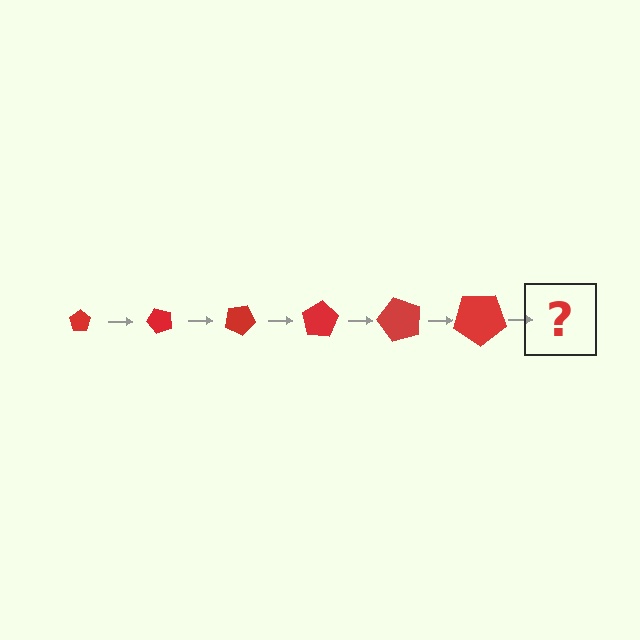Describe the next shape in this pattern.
It should be a pentagon, larger than the previous one and rotated 300 degrees from the start.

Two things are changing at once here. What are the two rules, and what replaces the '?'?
The two rules are that the pentagon grows larger each step and it rotates 50 degrees each step. The '?' should be a pentagon, larger than the previous one and rotated 300 degrees from the start.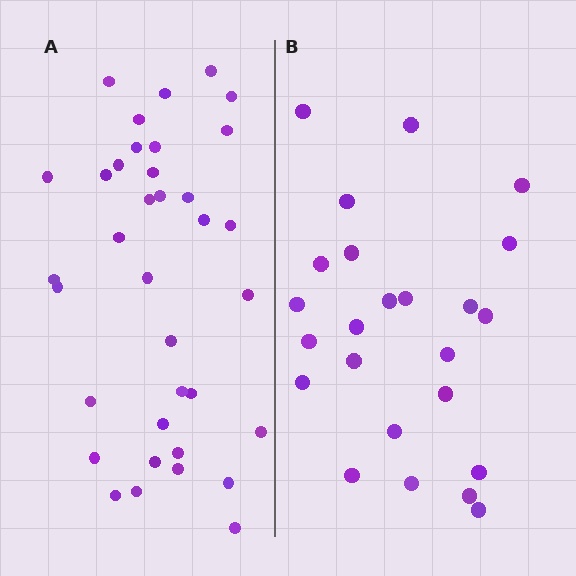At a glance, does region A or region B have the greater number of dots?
Region A (the left region) has more dots.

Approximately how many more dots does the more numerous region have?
Region A has roughly 12 or so more dots than region B.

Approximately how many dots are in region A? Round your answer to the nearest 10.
About 40 dots. (The exact count is 36, which rounds to 40.)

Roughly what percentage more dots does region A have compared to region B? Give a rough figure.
About 50% more.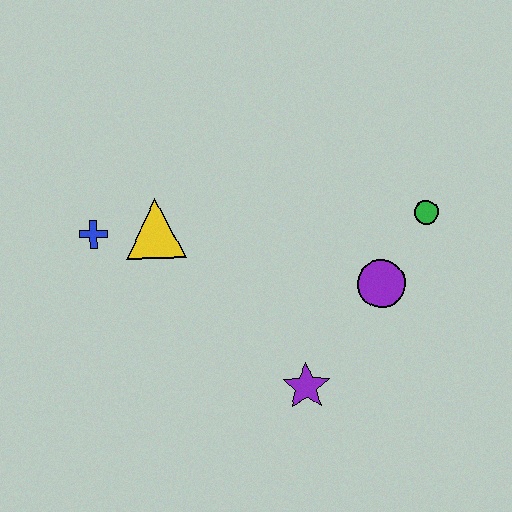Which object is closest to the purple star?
The purple circle is closest to the purple star.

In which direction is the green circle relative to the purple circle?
The green circle is above the purple circle.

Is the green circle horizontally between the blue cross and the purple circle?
No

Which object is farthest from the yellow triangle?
The green circle is farthest from the yellow triangle.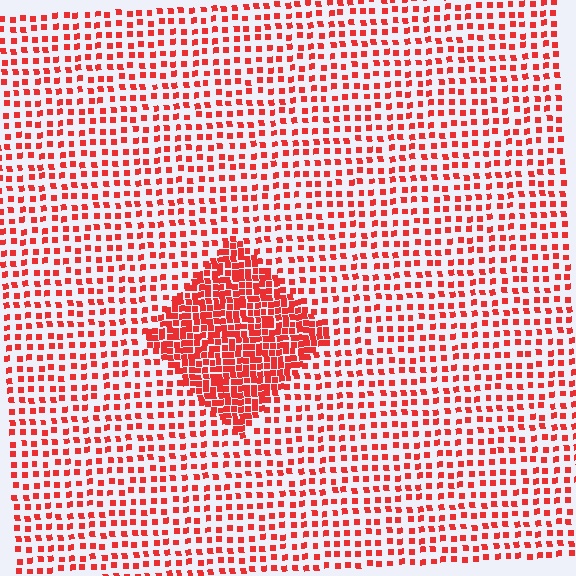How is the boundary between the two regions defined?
The boundary is defined by a change in element density (approximately 2.4x ratio). All elements are the same color, size, and shape.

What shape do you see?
I see a diamond.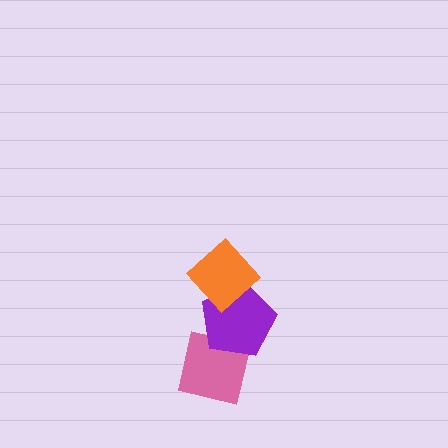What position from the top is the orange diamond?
The orange diamond is 1st from the top.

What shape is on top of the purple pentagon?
The orange diamond is on top of the purple pentagon.